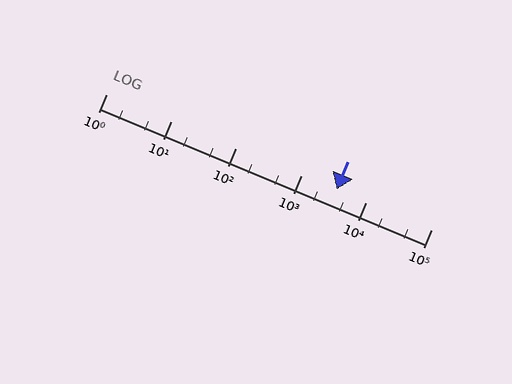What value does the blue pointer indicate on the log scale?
The pointer indicates approximately 3500.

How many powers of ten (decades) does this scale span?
The scale spans 5 decades, from 1 to 100000.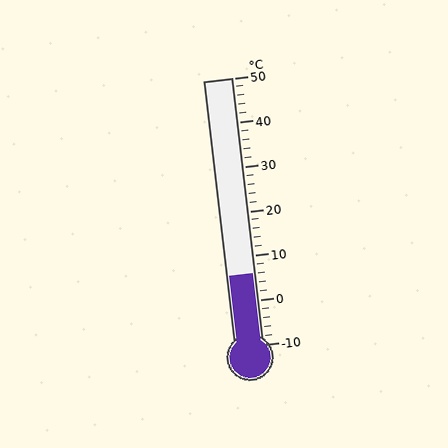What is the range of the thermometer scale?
The thermometer scale ranges from -10°C to 50°C.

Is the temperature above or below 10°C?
The temperature is below 10°C.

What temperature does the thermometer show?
The thermometer shows approximately 6°C.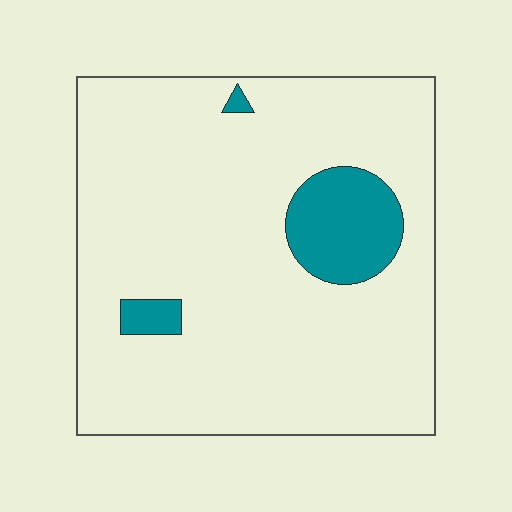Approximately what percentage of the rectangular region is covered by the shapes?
Approximately 10%.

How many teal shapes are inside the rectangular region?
3.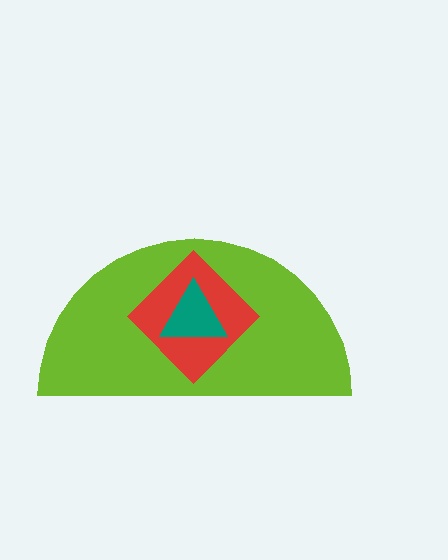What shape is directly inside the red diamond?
The teal triangle.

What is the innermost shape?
The teal triangle.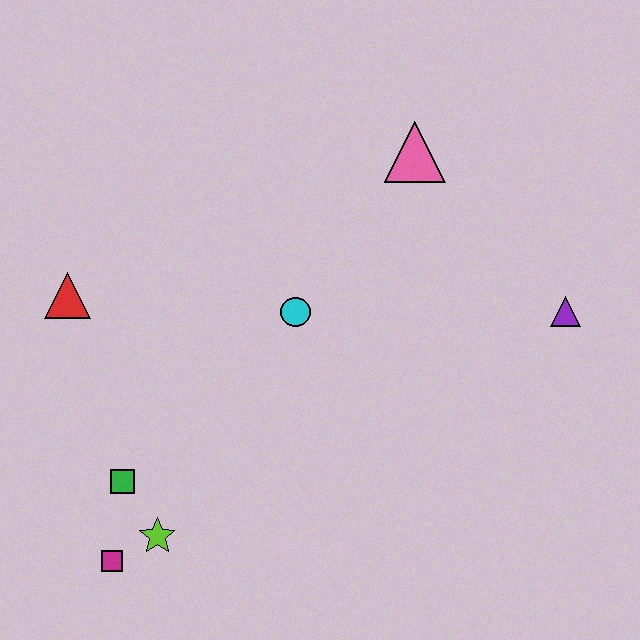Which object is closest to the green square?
The lime star is closest to the green square.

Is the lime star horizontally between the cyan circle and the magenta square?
Yes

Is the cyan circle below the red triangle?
Yes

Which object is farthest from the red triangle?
The purple triangle is farthest from the red triangle.